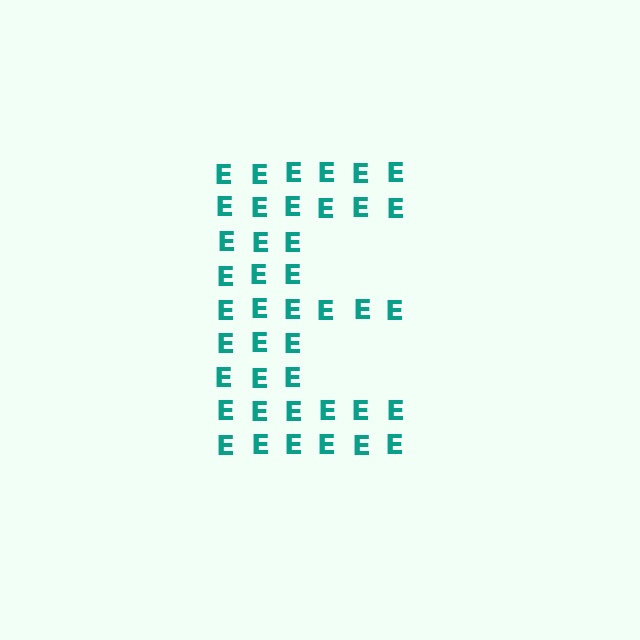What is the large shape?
The large shape is the letter E.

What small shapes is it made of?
It is made of small letter E's.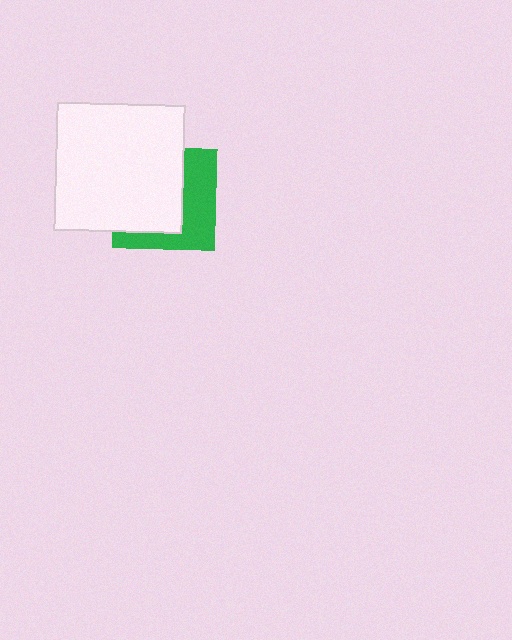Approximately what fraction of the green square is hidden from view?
Roughly 57% of the green square is hidden behind the white square.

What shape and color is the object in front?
The object in front is a white square.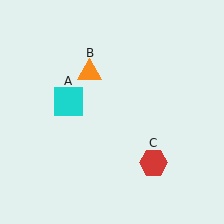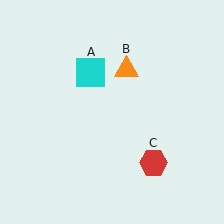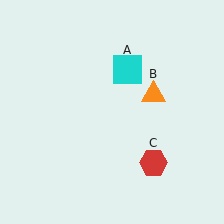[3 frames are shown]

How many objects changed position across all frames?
2 objects changed position: cyan square (object A), orange triangle (object B).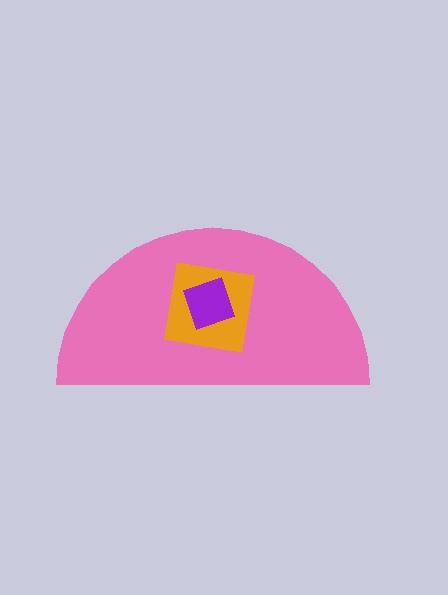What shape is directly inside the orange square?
The purple square.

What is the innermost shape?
The purple square.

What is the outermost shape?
The pink semicircle.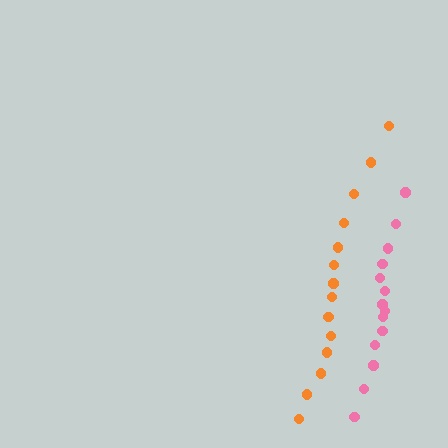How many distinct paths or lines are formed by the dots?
There are 2 distinct paths.